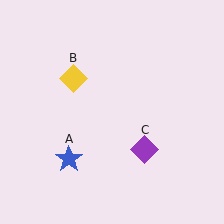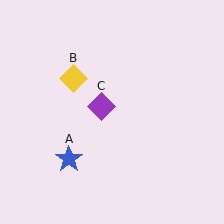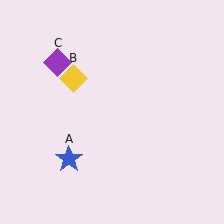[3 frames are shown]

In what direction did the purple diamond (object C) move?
The purple diamond (object C) moved up and to the left.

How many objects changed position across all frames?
1 object changed position: purple diamond (object C).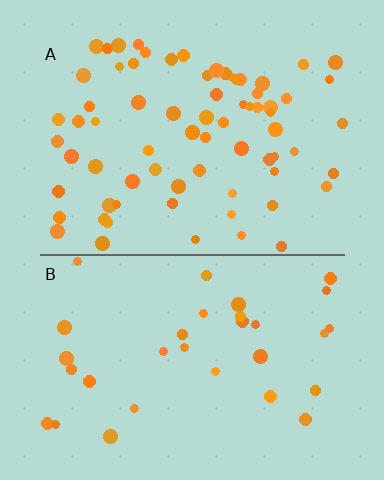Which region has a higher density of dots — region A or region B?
A (the top).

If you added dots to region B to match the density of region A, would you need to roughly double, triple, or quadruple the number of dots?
Approximately double.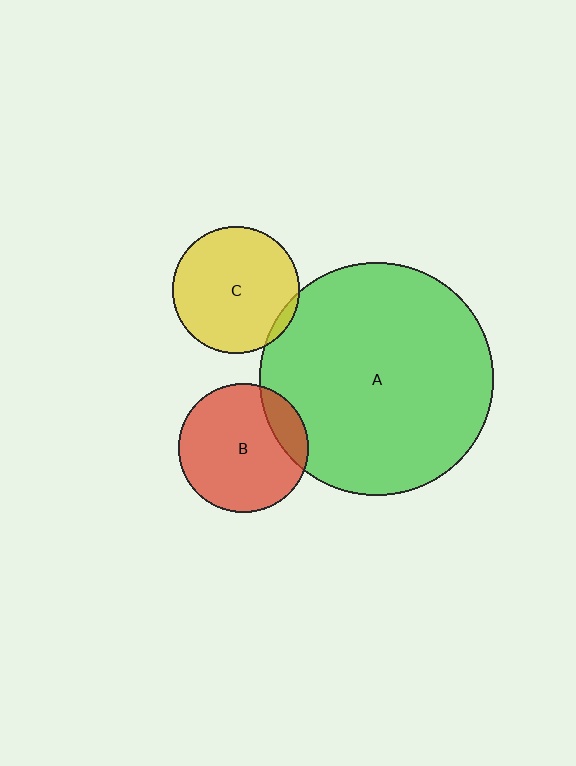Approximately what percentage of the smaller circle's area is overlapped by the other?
Approximately 5%.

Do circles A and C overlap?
Yes.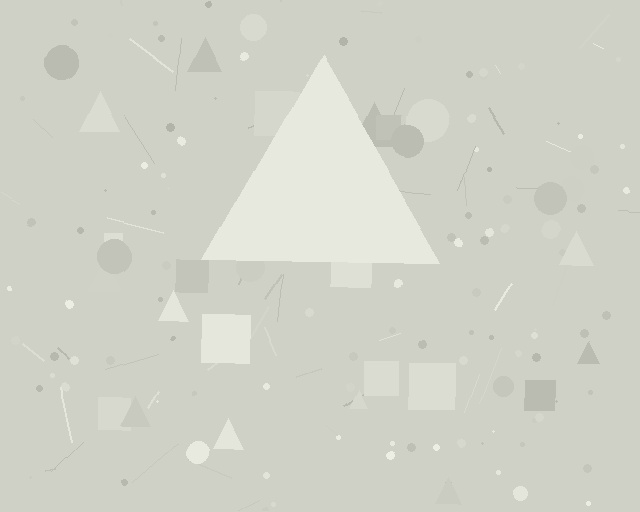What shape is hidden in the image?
A triangle is hidden in the image.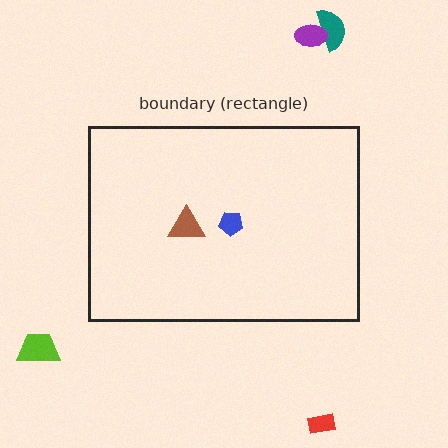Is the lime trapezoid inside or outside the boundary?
Outside.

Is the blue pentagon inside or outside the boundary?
Inside.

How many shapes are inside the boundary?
2 inside, 4 outside.